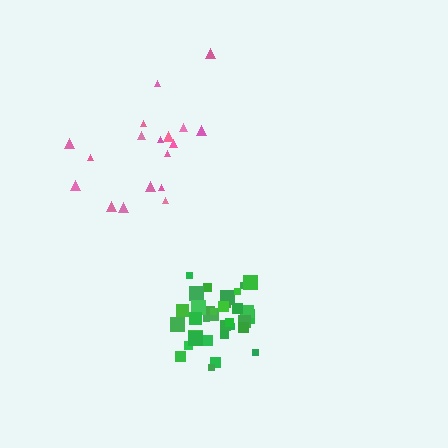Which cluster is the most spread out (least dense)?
Pink.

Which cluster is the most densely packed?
Green.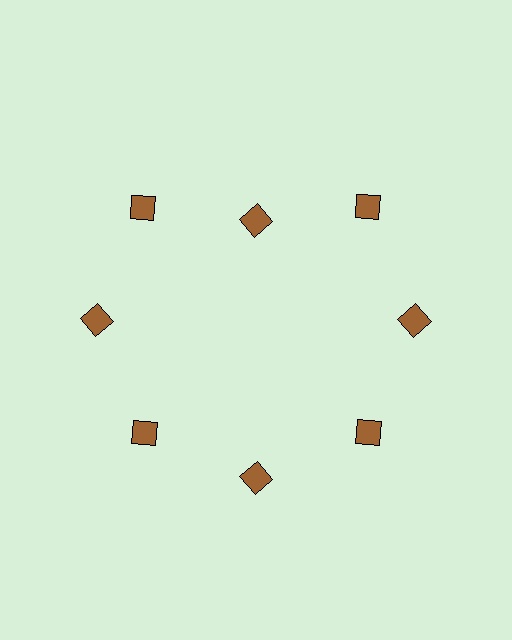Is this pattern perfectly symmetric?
No. The 8 brown diamonds are arranged in a ring, but one element near the 12 o'clock position is pulled inward toward the center, breaking the 8-fold rotational symmetry.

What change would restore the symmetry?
The symmetry would be restored by moving it outward, back onto the ring so that all 8 diamonds sit at equal angles and equal distance from the center.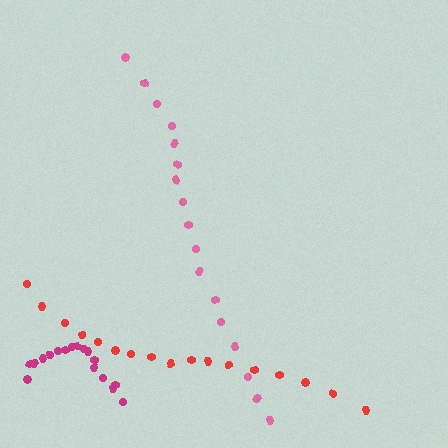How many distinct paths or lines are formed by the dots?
There are 3 distinct paths.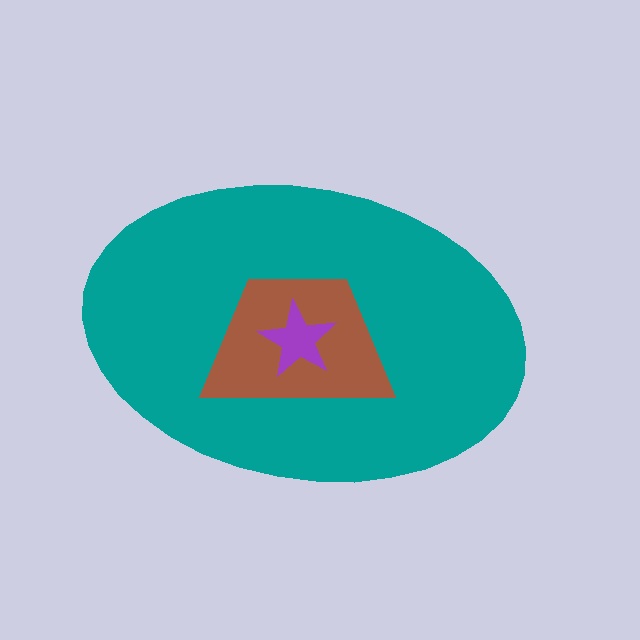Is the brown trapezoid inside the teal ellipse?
Yes.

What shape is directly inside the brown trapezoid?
The purple star.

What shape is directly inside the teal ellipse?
The brown trapezoid.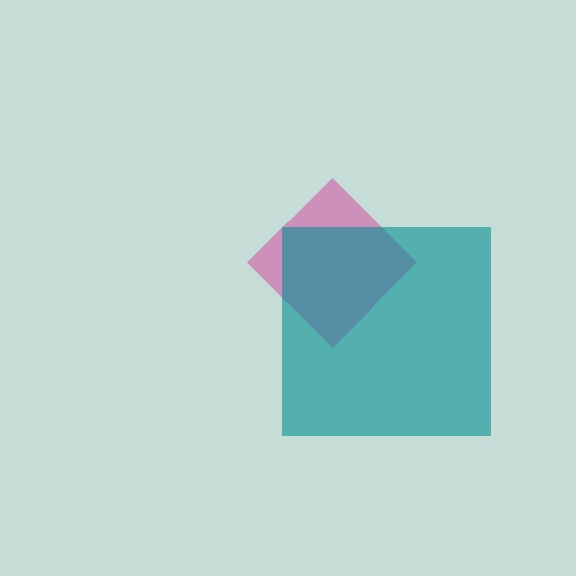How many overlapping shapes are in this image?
There are 2 overlapping shapes in the image.